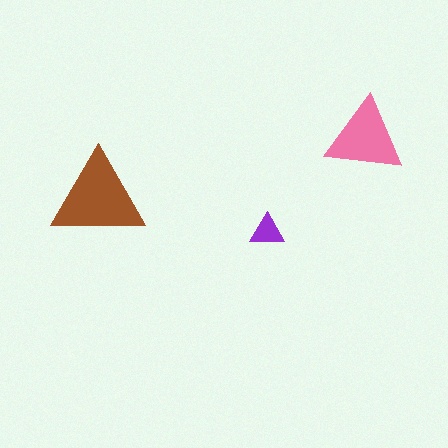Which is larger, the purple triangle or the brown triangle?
The brown one.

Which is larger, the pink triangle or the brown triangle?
The brown one.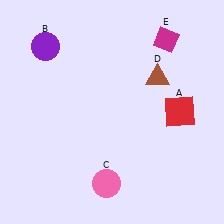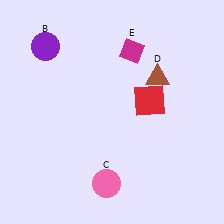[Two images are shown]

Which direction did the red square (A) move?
The red square (A) moved left.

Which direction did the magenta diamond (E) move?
The magenta diamond (E) moved left.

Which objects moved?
The objects that moved are: the red square (A), the magenta diamond (E).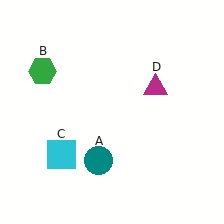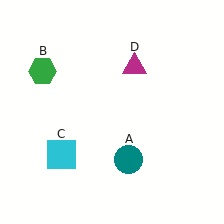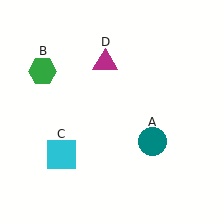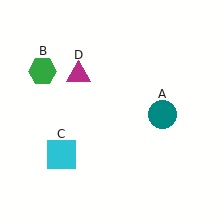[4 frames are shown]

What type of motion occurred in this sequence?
The teal circle (object A), magenta triangle (object D) rotated counterclockwise around the center of the scene.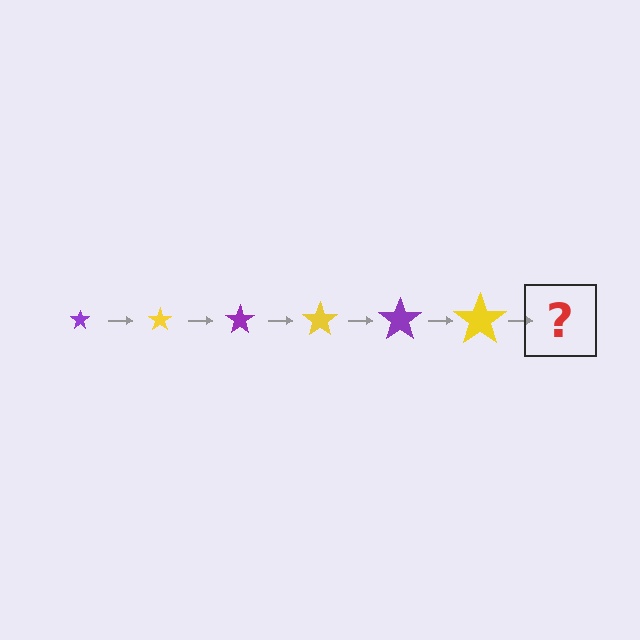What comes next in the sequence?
The next element should be a purple star, larger than the previous one.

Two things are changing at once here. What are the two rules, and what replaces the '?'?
The two rules are that the star grows larger each step and the color cycles through purple and yellow. The '?' should be a purple star, larger than the previous one.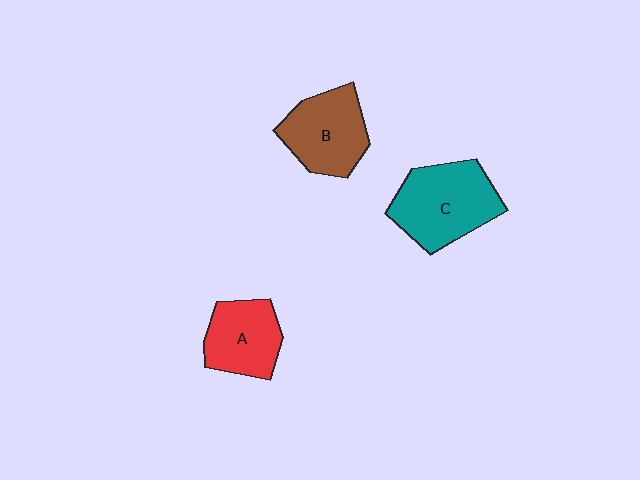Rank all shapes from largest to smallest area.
From largest to smallest: C (teal), B (brown), A (red).